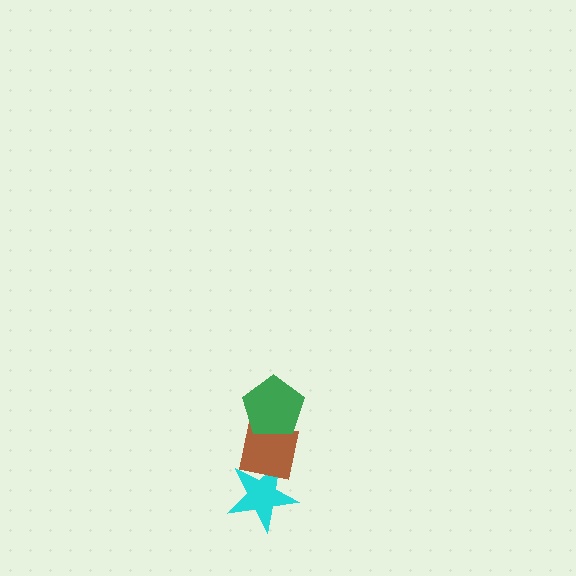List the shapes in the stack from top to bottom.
From top to bottom: the green pentagon, the brown square, the cyan star.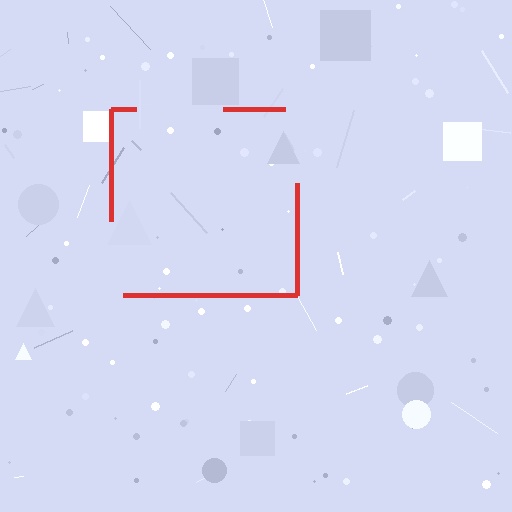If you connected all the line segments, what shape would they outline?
They would outline a square.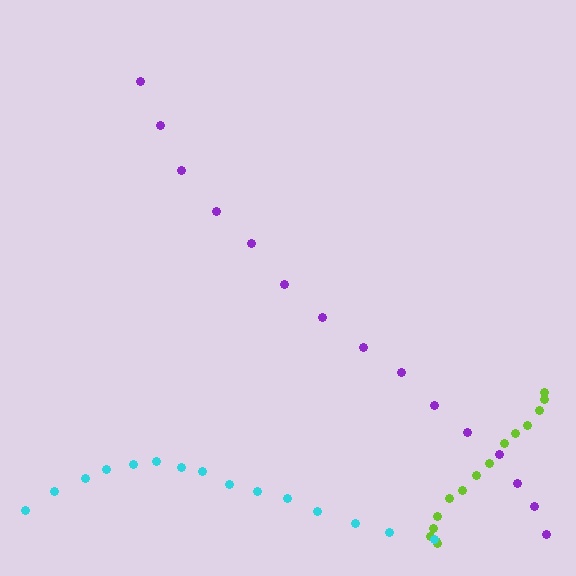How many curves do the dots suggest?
There are 3 distinct paths.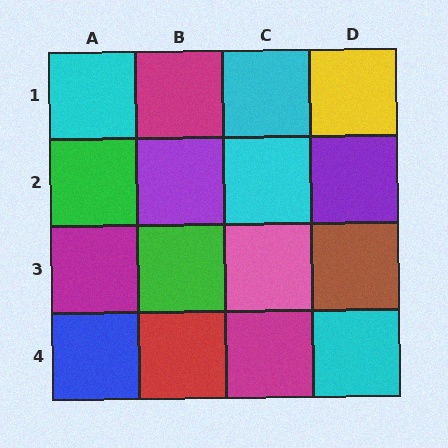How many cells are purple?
2 cells are purple.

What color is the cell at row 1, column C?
Cyan.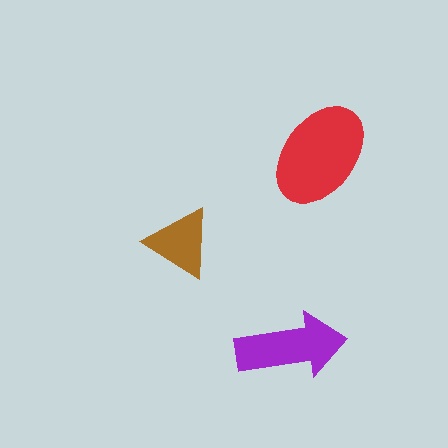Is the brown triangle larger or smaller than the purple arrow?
Smaller.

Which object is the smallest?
The brown triangle.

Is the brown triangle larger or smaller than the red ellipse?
Smaller.